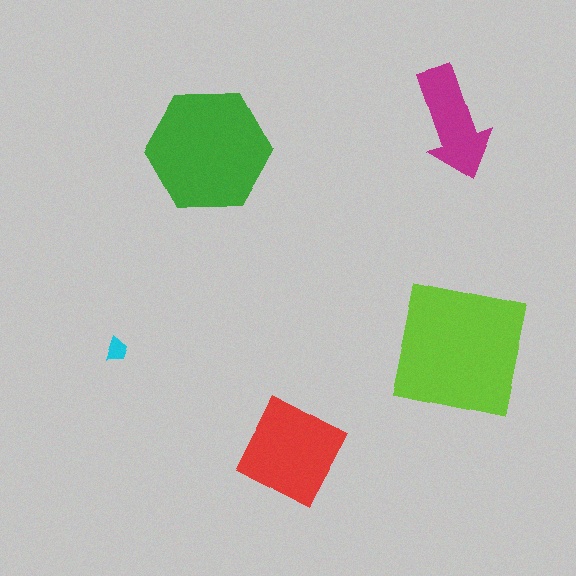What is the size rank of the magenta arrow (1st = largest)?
4th.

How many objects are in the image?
There are 5 objects in the image.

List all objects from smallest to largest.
The cyan trapezoid, the magenta arrow, the red diamond, the green hexagon, the lime square.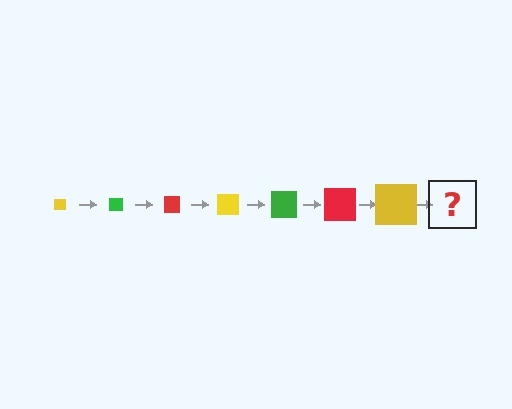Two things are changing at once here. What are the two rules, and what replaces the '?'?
The two rules are that the square grows larger each step and the color cycles through yellow, green, and red. The '?' should be a green square, larger than the previous one.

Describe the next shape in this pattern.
It should be a green square, larger than the previous one.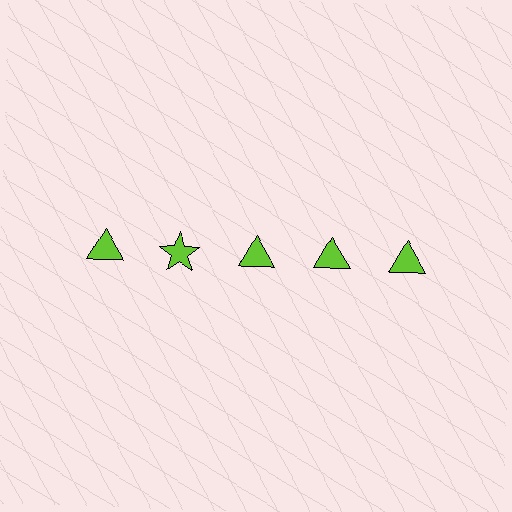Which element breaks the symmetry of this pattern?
The lime star in the top row, second from left column breaks the symmetry. All other shapes are lime triangles.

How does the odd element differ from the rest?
It has a different shape: star instead of triangle.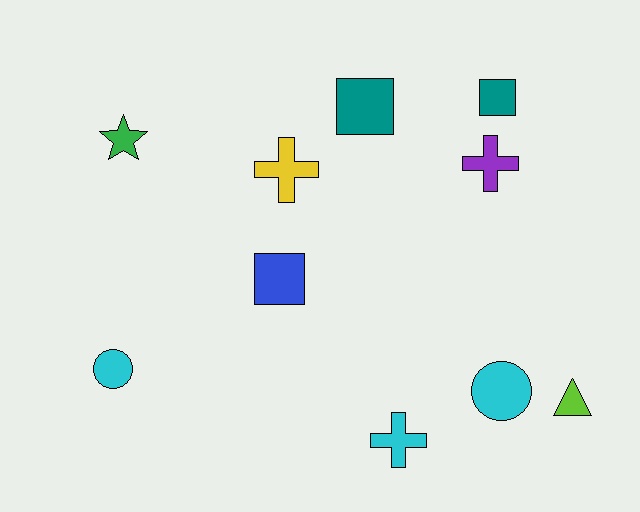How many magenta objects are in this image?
There are no magenta objects.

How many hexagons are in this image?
There are no hexagons.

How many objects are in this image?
There are 10 objects.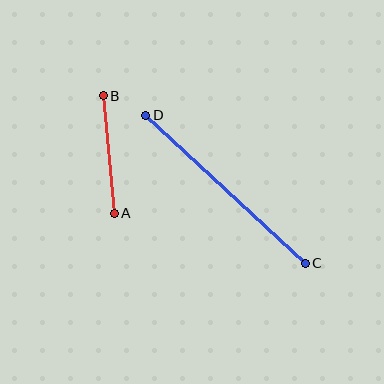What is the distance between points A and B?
The distance is approximately 118 pixels.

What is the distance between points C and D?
The distance is approximately 218 pixels.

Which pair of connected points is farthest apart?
Points C and D are farthest apart.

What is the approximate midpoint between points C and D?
The midpoint is at approximately (225, 189) pixels.